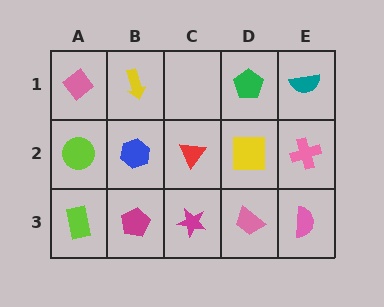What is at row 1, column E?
A teal semicircle.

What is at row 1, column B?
A yellow arrow.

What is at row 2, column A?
A lime circle.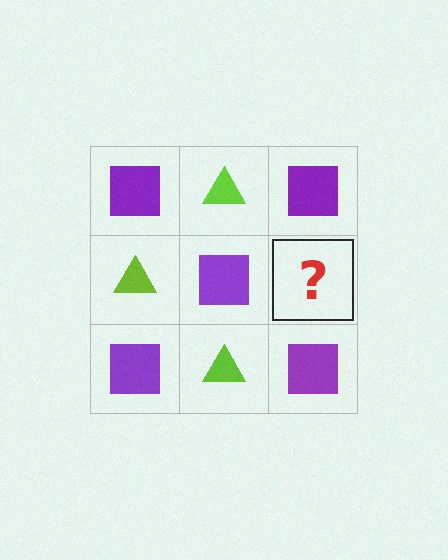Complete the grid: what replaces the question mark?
The question mark should be replaced with a lime triangle.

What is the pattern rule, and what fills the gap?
The rule is that it alternates purple square and lime triangle in a checkerboard pattern. The gap should be filled with a lime triangle.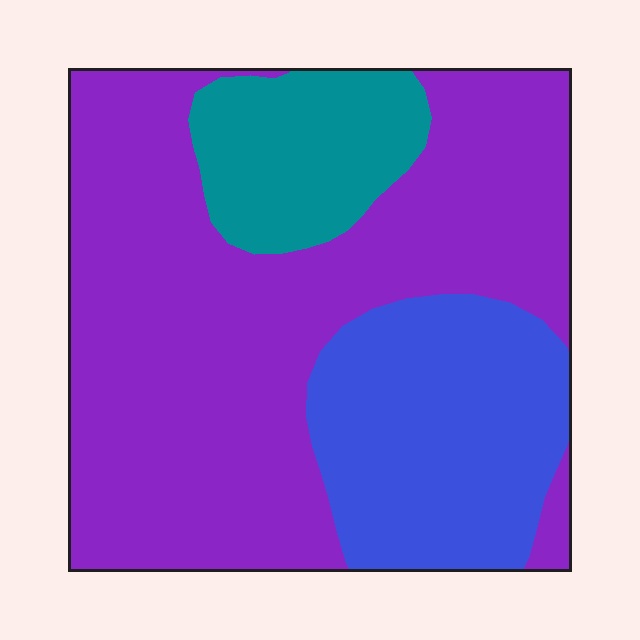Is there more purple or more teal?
Purple.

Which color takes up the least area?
Teal, at roughly 15%.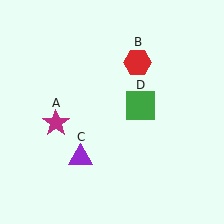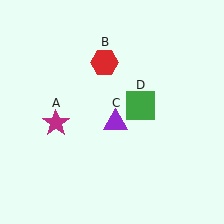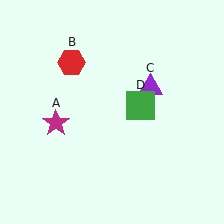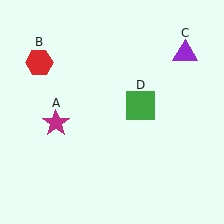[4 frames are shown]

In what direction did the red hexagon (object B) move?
The red hexagon (object B) moved left.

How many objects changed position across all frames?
2 objects changed position: red hexagon (object B), purple triangle (object C).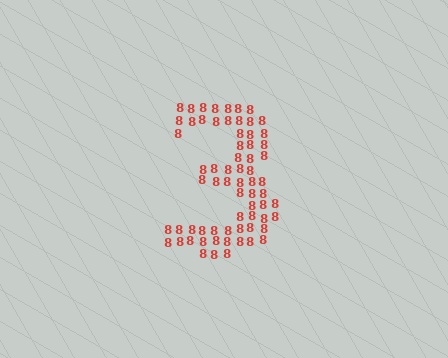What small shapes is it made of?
It is made of small digit 8's.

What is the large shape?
The large shape is the digit 3.